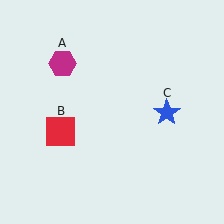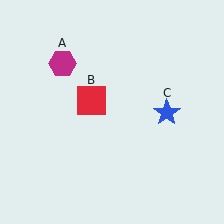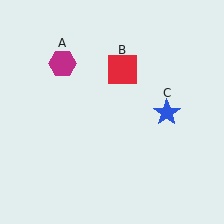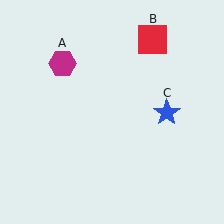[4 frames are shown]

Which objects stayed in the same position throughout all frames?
Magenta hexagon (object A) and blue star (object C) remained stationary.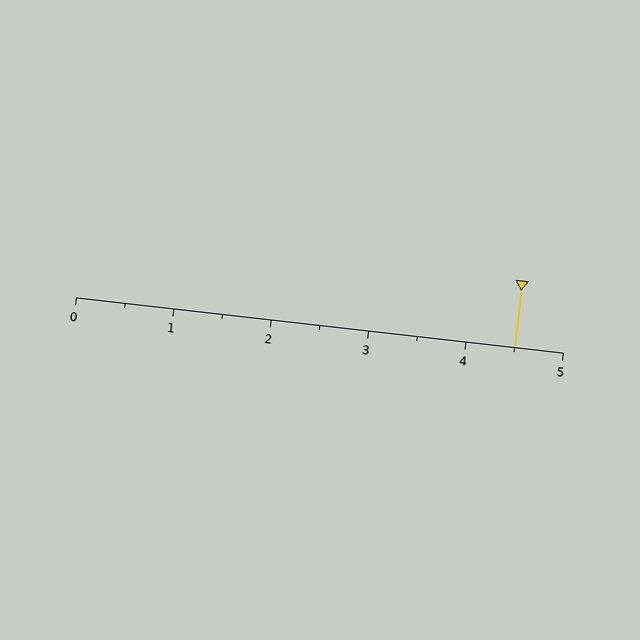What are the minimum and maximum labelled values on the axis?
The axis runs from 0 to 5.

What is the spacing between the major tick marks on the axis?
The major ticks are spaced 1 apart.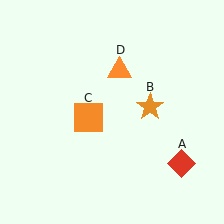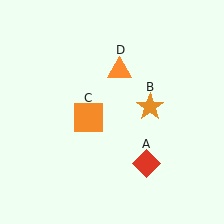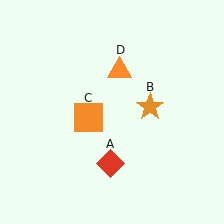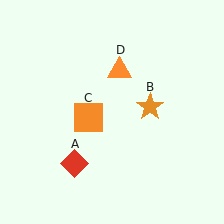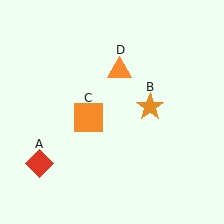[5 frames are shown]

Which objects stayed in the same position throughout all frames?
Orange star (object B) and orange square (object C) and orange triangle (object D) remained stationary.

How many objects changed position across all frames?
1 object changed position: red diamond (object A).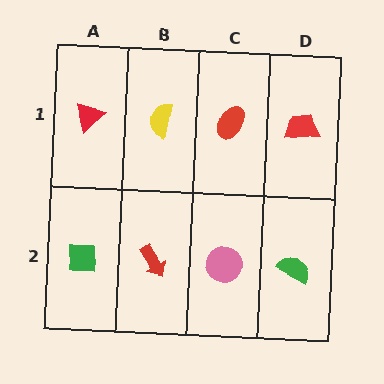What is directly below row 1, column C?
A pink circle.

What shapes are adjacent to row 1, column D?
A green semicircle (row 2, column D), a red ellipse (row 1, column C).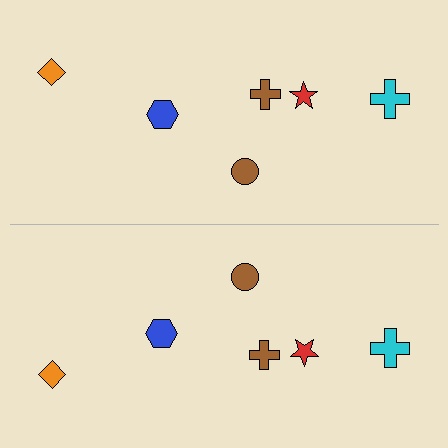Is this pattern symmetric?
Yes, this pattern has bilateral (reflection) symmetry.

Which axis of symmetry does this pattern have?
The pattern has a horizontal axis of symmetry running through the center of the image.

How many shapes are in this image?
There are 12 shapes in this image.